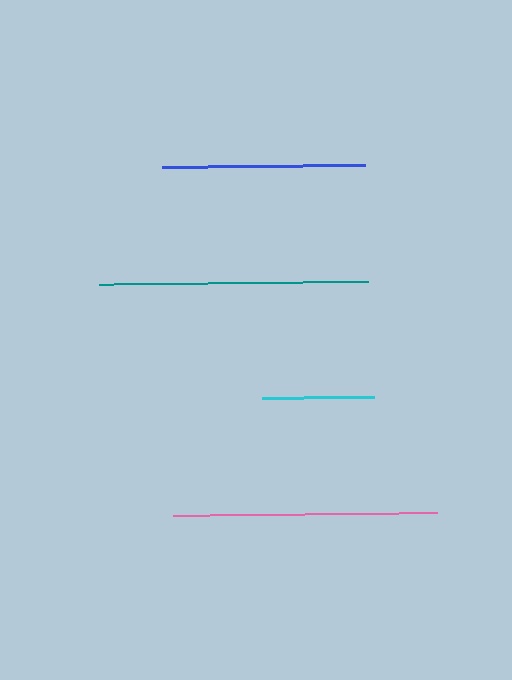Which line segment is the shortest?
The cyan line is the shortest at approximately 113 pixels.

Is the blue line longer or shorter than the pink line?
The pink line is longer than the blue line.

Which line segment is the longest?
The teal line is the longest at approximately 269 pixels.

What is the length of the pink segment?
The pink segment is approximately 264 pixels long.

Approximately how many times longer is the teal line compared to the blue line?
The teal line is approximately 1.3 times the length of the blue line.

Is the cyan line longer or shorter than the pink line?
The pink line is longer than the cyan line.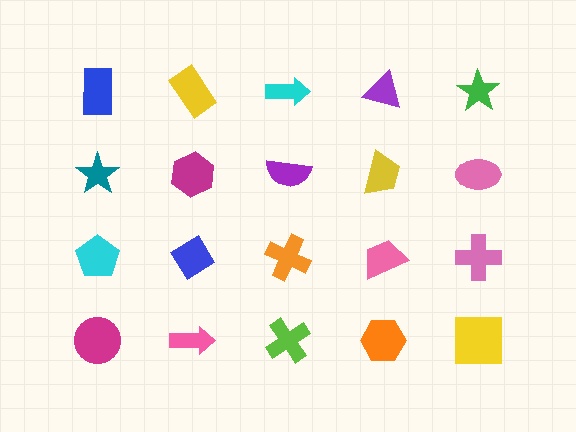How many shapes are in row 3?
5 shapes.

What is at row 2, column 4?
A yellow trapezoid.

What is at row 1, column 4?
A purple triangle.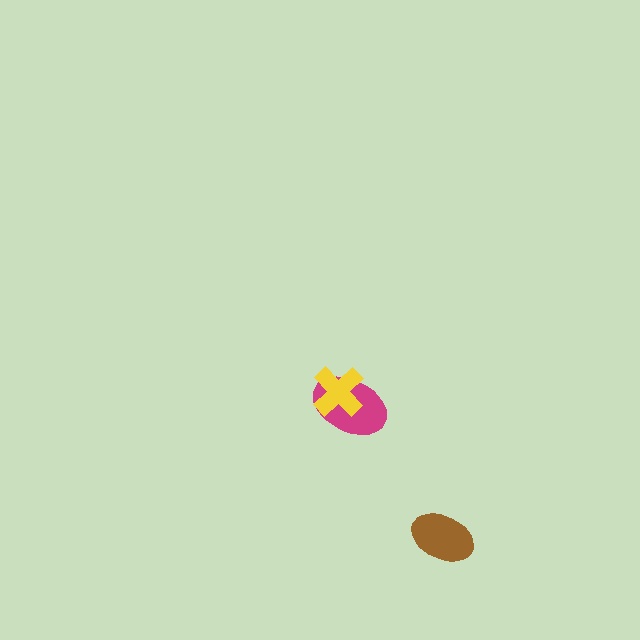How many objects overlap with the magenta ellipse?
1 object overlaps with the magenta ellipse.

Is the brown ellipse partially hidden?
No, no other shape covers it.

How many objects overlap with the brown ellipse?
0 objects overlap with the brown ellipse.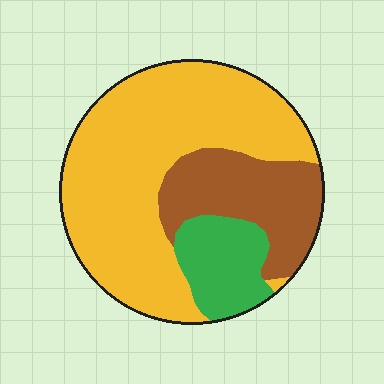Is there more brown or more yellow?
Yellow.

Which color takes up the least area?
Green, at roughly 15%.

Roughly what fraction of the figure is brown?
Brown takes up about one quarter (1/4) of the figure.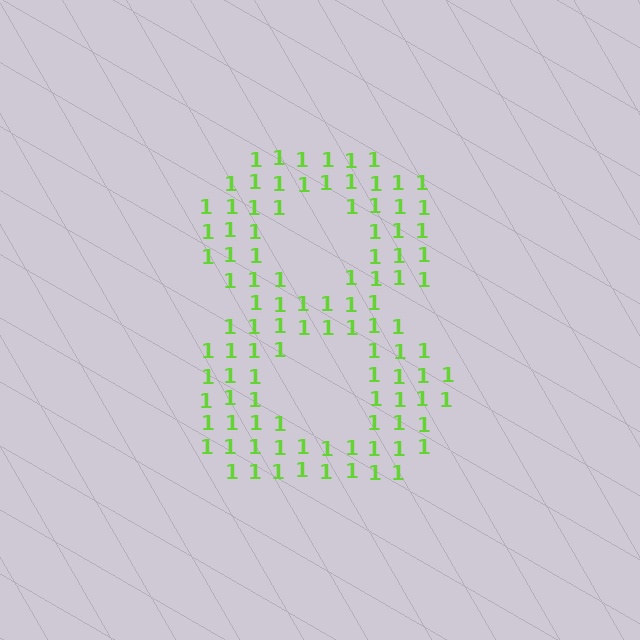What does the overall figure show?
The overall figure shows the digit 8.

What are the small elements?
The small elements are digit 1's.